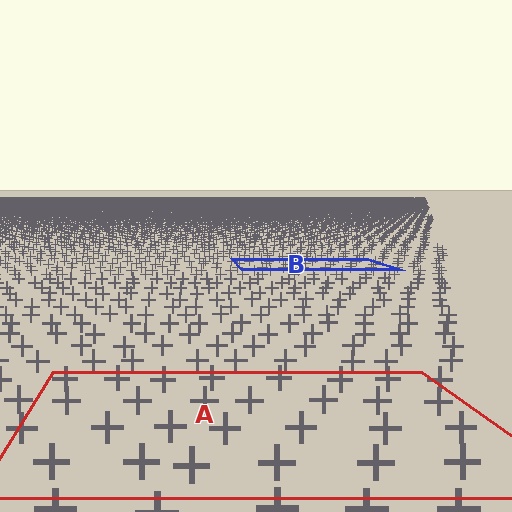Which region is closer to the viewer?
Region A is closer. The texture elements there are larger and more spread out.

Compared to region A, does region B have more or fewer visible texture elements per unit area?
Region B has more texture elements per unit area — they are packed more densely because it is farther away.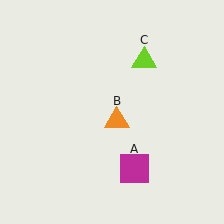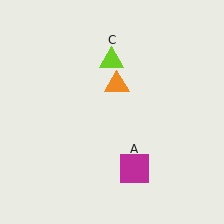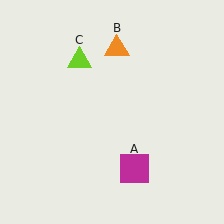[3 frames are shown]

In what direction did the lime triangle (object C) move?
The lime triangle (object C) moved left.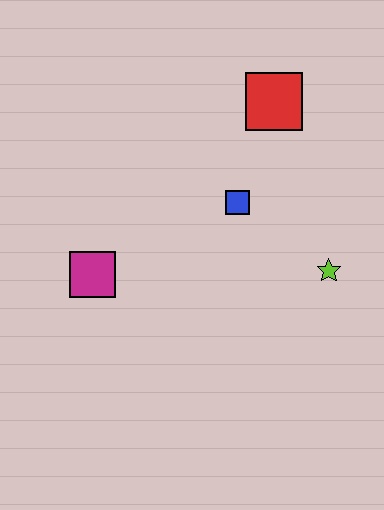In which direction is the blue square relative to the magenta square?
The blue square is to the right of the magenta square.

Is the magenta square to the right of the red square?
No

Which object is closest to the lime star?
The blue square is closest to the lime star.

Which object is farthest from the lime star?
The magenta square is farthest from the lime star.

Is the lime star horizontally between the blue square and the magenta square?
No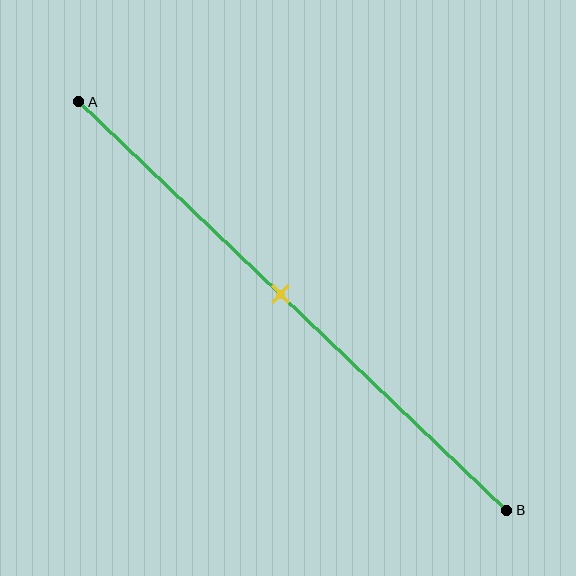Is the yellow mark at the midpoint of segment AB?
Yes, the mark is approximately at the midpoint.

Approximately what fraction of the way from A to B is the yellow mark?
The yellow mark is approximately 45% of the way from A to B.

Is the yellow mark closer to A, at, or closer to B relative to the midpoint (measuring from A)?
The yellow mark is approximately at the midpoint of segment AB.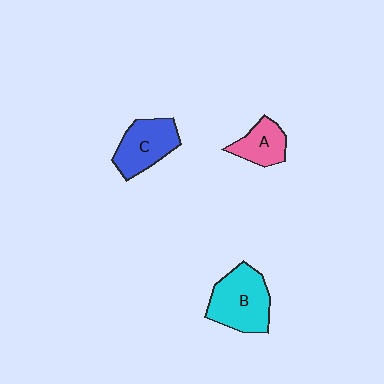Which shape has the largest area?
Shape B (cyan).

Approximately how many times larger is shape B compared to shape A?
Approximately 1.8 times.